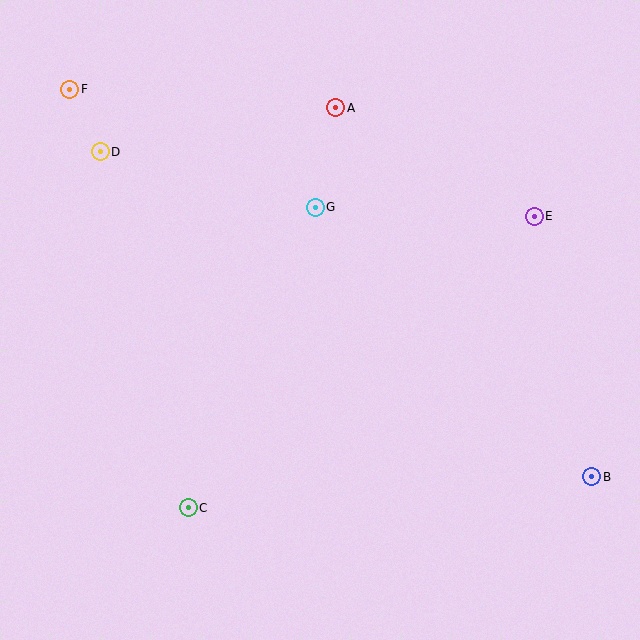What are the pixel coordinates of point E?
Point E is at (534, 216).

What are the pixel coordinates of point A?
Point A is at (336, 108).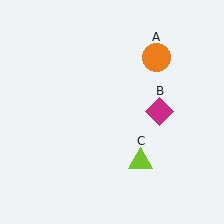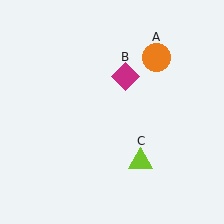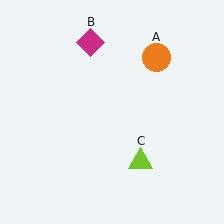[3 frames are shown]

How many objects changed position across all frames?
1 object changed position: magenta diamond (object B).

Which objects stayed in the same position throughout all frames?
Orange circle (object A) and lime triangle (object C) remained stationary.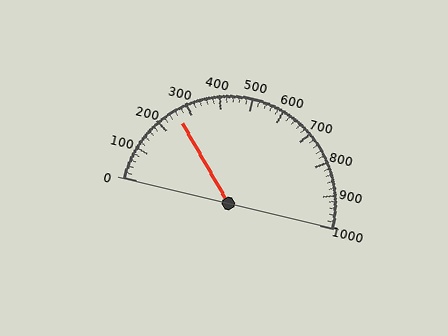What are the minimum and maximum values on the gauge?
The gauge ranges from 0 to 1000.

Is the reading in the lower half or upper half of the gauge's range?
The reading is in the lower half of the range (0 to 1000).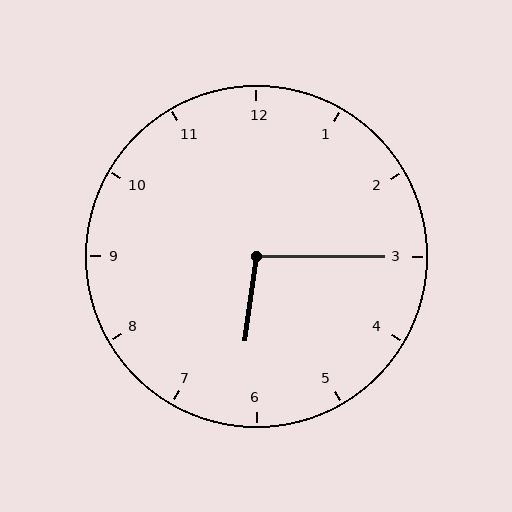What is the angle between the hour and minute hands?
Approximately 98 degrees.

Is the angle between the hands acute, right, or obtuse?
It is obtuse.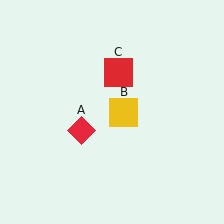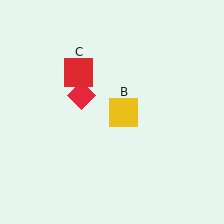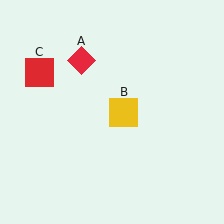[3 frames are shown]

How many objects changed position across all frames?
2 objects changed position: red diamond (object A), red square (object C).